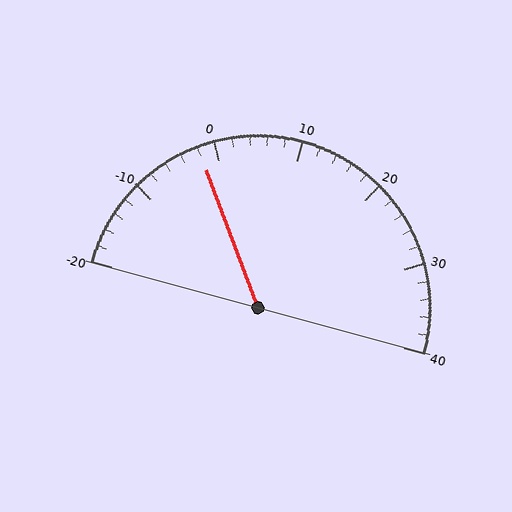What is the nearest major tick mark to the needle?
The nearest major tick mark is 0.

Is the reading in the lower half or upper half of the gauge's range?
The reading is in the lower half of the range (-20 to 40).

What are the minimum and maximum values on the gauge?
The gauge ranges from -20 to 40.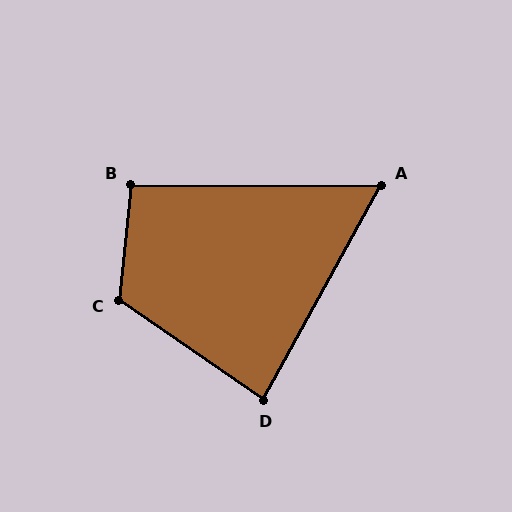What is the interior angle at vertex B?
Approximately 96 degrees (obtuse).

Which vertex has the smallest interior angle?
A, at approximately 61 degrees.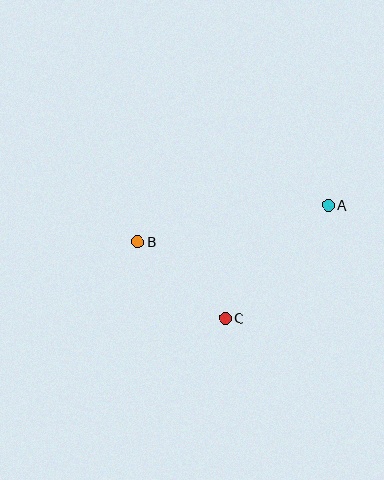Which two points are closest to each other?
Points B and C are closest to each other.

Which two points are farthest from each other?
Points A and B are farthest from each other.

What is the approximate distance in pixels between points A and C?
The distance between A and C is approximately 153 pixels.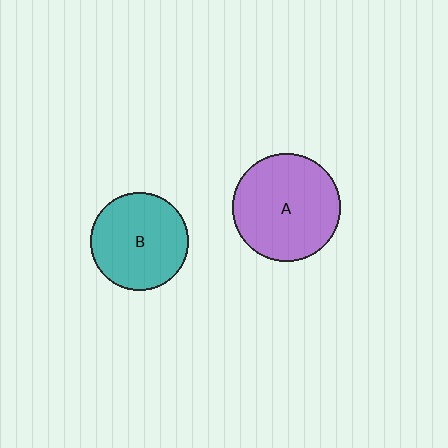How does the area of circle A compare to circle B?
Approximately 1.2 times.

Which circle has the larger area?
Circle A (purple).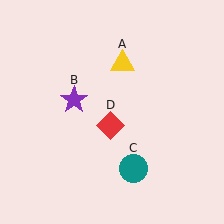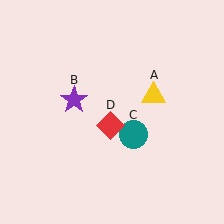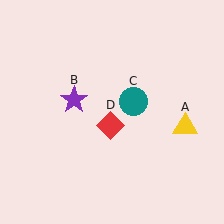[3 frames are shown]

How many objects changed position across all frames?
2 objects changed position: yellow triangle (object A), teal circle (object C).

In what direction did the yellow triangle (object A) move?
The yellow triangle (object A) moved down and to the right.